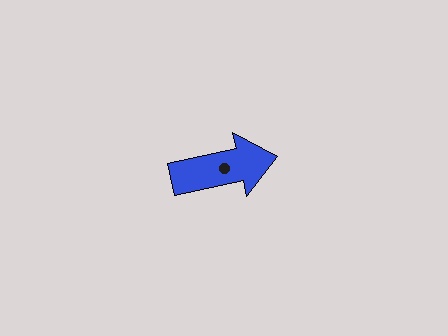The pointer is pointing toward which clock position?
Roughly 3 o'clock.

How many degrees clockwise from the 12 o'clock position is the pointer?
Approximately 78 degrees.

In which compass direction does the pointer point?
East.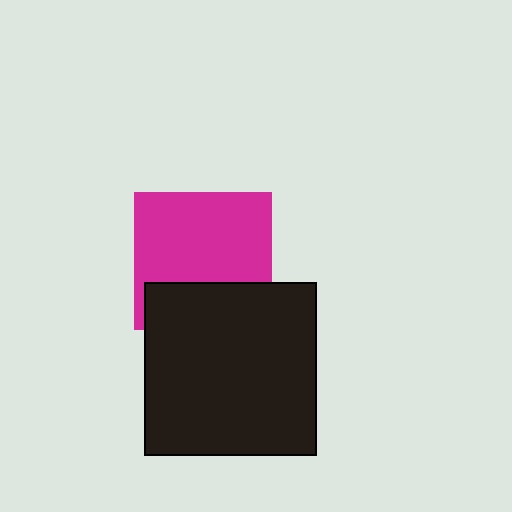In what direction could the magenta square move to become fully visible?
The magenta square could move up. That would shift it out from behind the black square entirely.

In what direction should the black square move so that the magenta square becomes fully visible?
The black square should move down. That is the shortest direction to clear the overlap and leave the magenta square fully visible.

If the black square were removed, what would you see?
You would see the complete magenta square.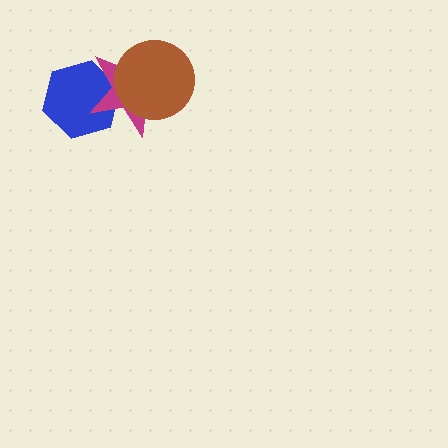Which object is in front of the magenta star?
The brown circle is in front of the magenta star.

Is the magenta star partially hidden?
Yes, it is partially covered by another shape.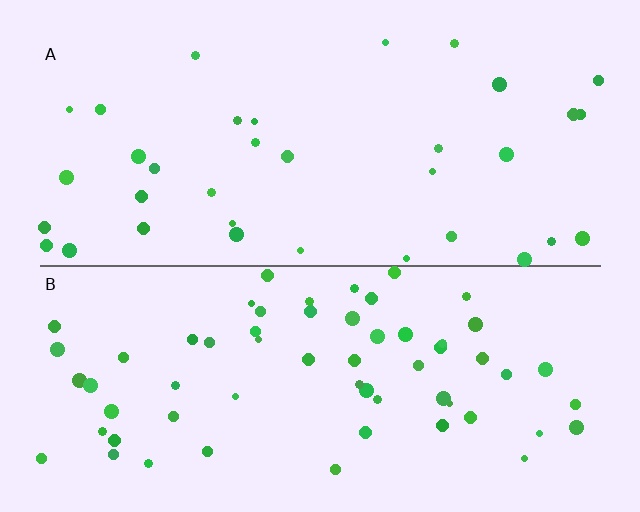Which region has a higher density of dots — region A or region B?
B (the bottom).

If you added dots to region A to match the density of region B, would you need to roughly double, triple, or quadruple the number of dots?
Approximately double.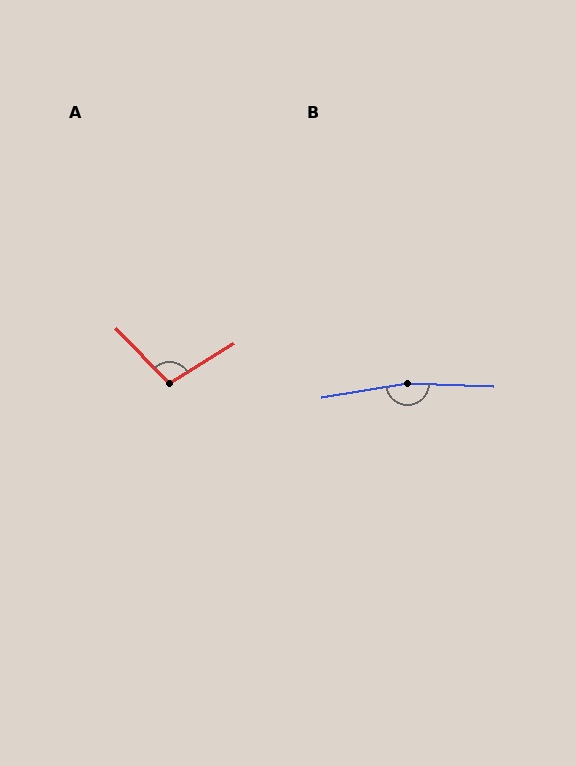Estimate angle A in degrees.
Approximately 103 degrees.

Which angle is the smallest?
A, at approximately 103 degrees.